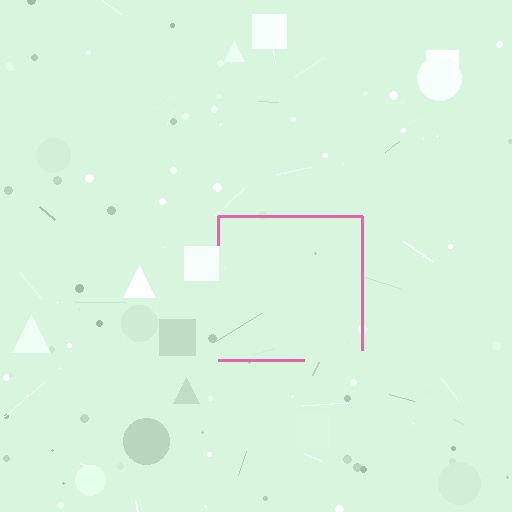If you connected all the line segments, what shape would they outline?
They would outline a square.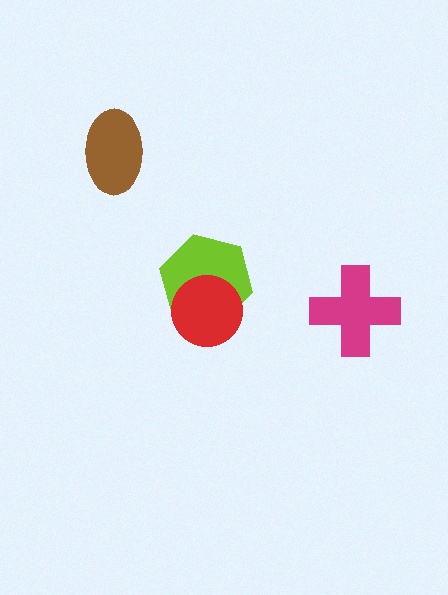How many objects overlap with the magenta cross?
0 objects overlap with the magenta cross.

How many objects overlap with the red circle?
1 object overlaps with the red circle.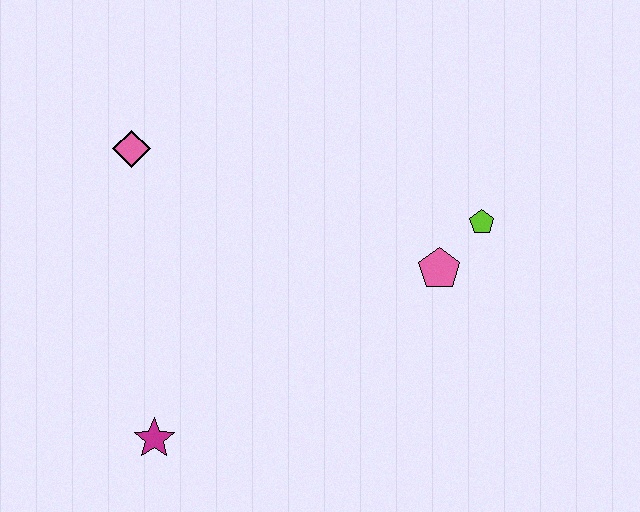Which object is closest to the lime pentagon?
The pink pentagon is closest to the lime pentagon.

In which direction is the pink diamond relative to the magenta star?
The pink diamond is above the magenta star.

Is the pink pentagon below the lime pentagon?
Yes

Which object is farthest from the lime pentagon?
The magenta star is farthest from the lime pentagon.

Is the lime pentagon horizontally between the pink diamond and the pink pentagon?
No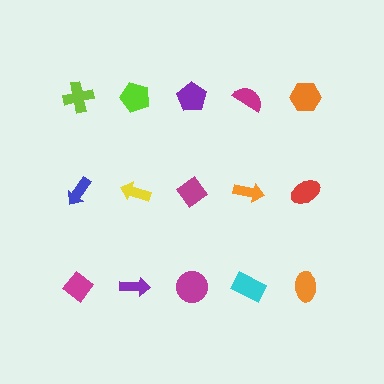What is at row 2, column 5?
A red ellipse.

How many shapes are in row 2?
5 shapes.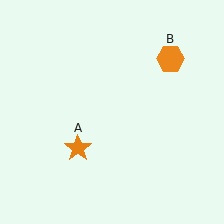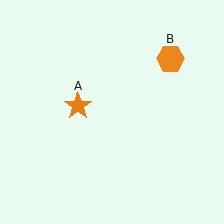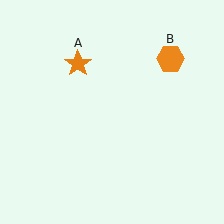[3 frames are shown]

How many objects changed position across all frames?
1 object changed position: orange star (object A).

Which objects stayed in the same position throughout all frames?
Orange hexagon (object B) remained stationary.